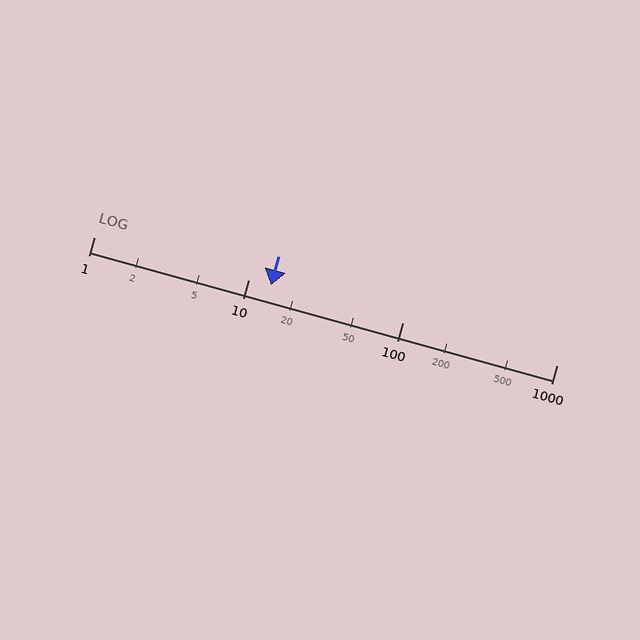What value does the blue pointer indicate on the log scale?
The pointer indicates approximately 14.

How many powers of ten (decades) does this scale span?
The scale spans 3 decades, from 1 to 1000.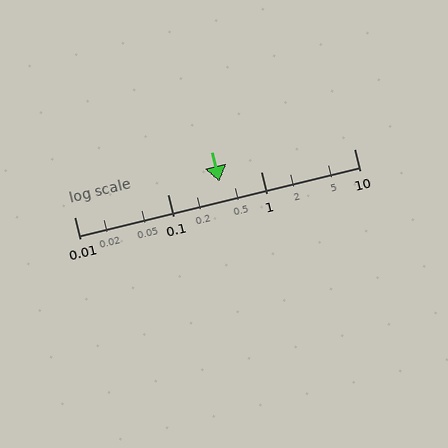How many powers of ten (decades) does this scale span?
The scale spans 3 decades, from 0.01 to 10.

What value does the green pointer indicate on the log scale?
The pointer indicates approximately 0.36.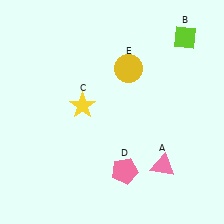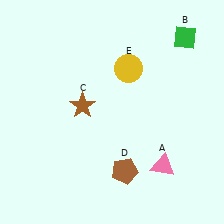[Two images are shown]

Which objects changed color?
B changed from lime to green. C changed from yellow to brown. D changed from pink to brown.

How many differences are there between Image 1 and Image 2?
There are 3 differences between the two images.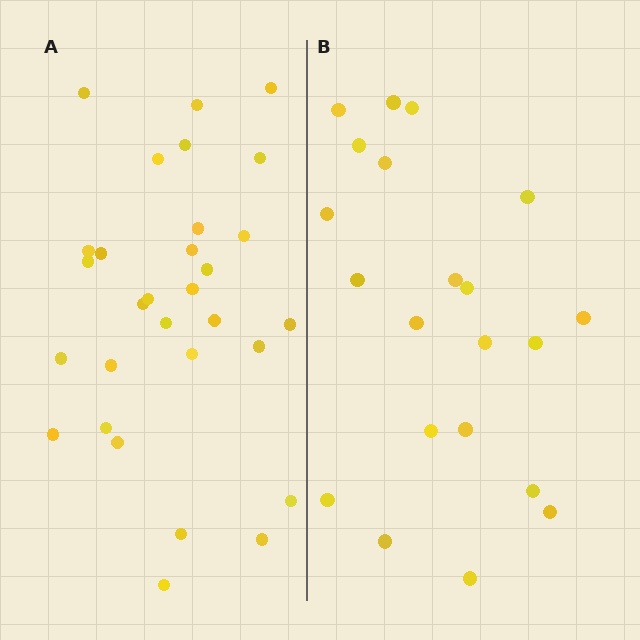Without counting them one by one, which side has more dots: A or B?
Region A (the left region) has more dots.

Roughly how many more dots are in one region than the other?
Region A has roughly 8 or so more dots than region B.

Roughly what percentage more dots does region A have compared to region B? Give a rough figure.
About 45% more.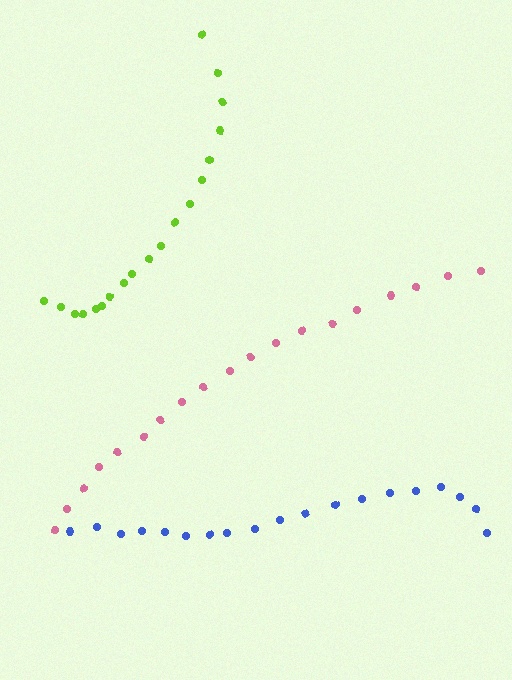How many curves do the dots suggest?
There are 3 distinct paths.